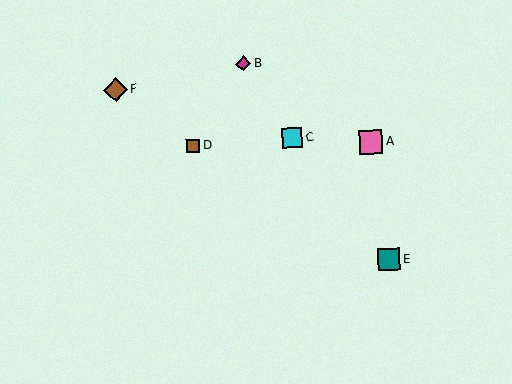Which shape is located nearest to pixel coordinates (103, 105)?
The brown diamond (labeled F) at (115, 90) is nearest to that location.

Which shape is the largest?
The brown diamond (labeled F) is the largest.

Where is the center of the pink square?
The center of the pink square is at (371, 142).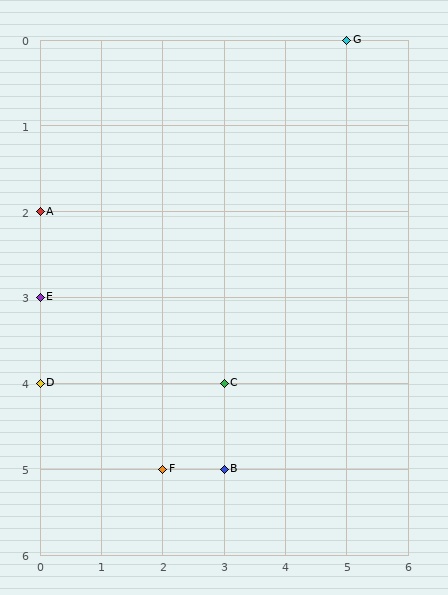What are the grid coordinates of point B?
Point B is at grid coordinates (3, 5).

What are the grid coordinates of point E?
Point E is at grid coordinates (0, 3).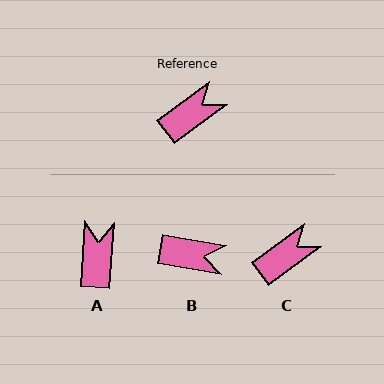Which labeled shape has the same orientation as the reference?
C.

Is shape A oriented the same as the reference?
No, it is off by about 50 degrees.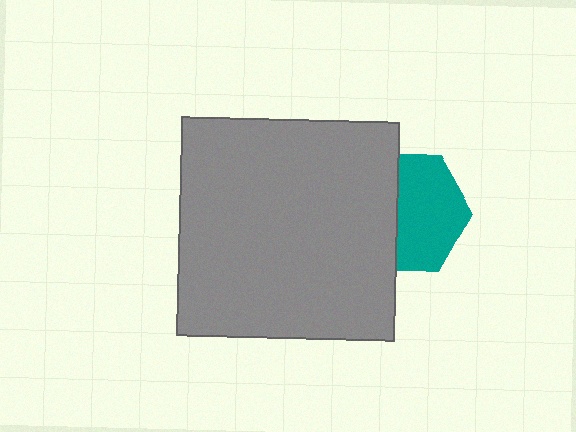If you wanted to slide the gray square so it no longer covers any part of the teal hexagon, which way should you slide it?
Slide it left — that is the most direct way to separate the two shapes.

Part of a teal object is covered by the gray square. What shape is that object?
It is a hexagon.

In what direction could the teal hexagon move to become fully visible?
The teal hexagon could move right. That would shift it out from behind the gray square entirely.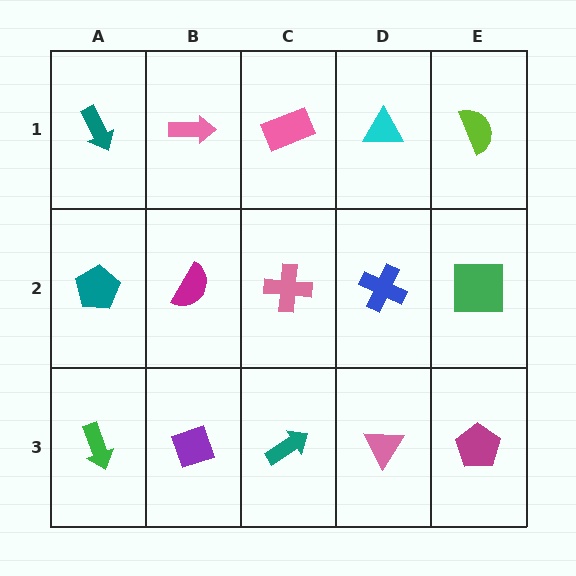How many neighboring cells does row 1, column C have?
3.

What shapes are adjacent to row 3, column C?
A pink cross (row 2, column C), a purple diamond (row 3, column B), a pink triangle (row 3, column D).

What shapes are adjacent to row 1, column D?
A blue cross (row 2, column D), a pink rectangle (row 1, column C), a lime semicircle (row 1, column E).